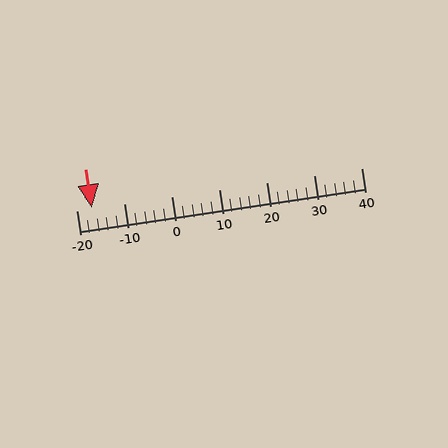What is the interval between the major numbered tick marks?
The major tick marks are spaced 10 units apart.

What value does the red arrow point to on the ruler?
The red arrow points to approximately -17.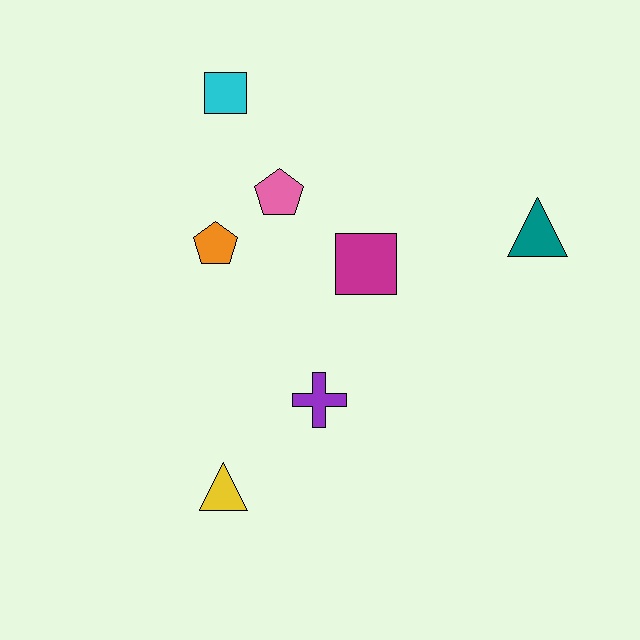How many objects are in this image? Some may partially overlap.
There are 7 objects.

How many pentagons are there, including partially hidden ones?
There are 2 pentagons.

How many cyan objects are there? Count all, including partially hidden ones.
There is 1 cyan object.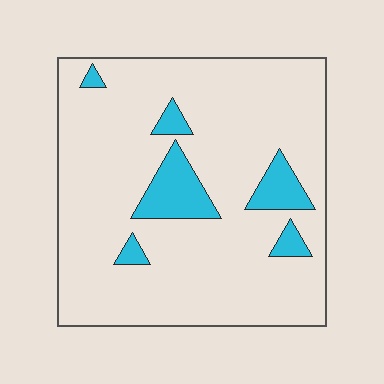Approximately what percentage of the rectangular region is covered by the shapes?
Approximately 10%.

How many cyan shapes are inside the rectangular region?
6.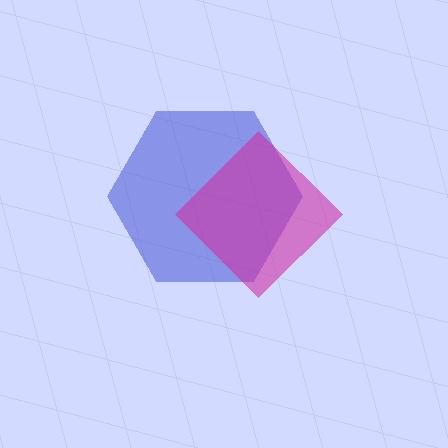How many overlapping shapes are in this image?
There are 2 overlapping shapes in the image.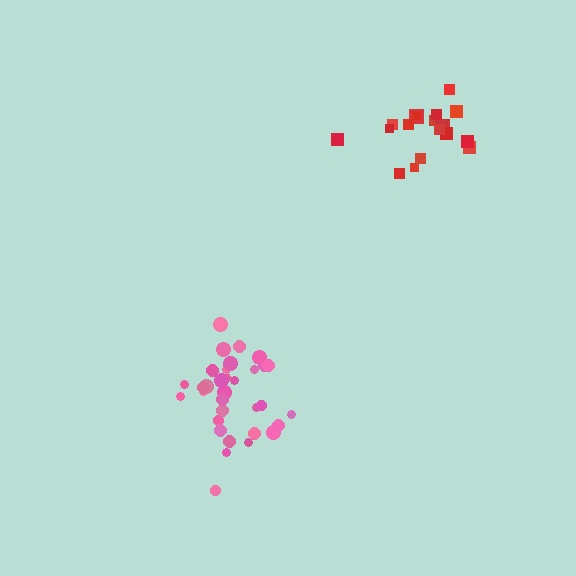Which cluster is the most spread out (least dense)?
Red.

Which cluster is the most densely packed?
Pink.